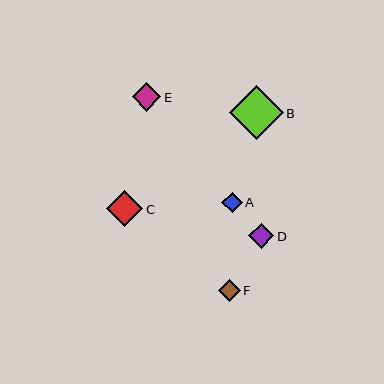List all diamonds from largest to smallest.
From largest to smallest: B, C, E, D, F, A.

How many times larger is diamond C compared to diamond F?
Diamond C is approximately 1.6 times the size of diamond F.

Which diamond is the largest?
Diamond B is the largest with a size of approximately 54 pixels.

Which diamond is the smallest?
Diamond A is the smallest with a size of approximately 20 pixels.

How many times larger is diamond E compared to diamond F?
Diamond E is approximately 1.3 times the size of diamond F.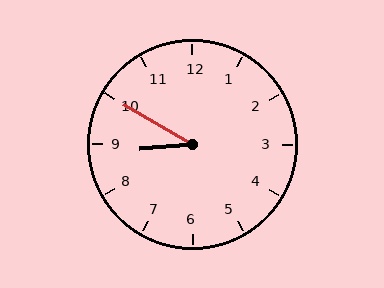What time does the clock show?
8:50.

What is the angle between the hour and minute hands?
Approximately 35 degrees.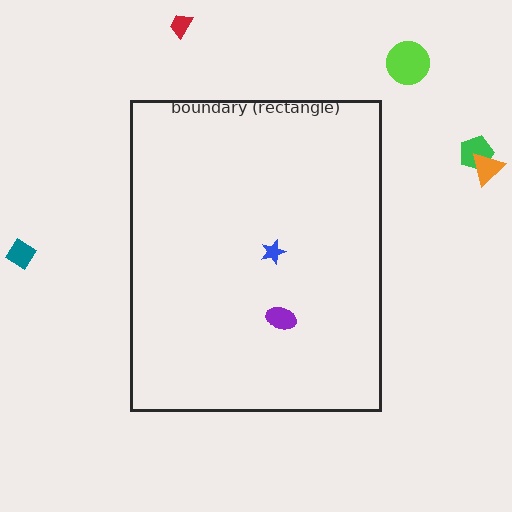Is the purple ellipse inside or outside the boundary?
Inside.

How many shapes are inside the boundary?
2 inside, 5 outside.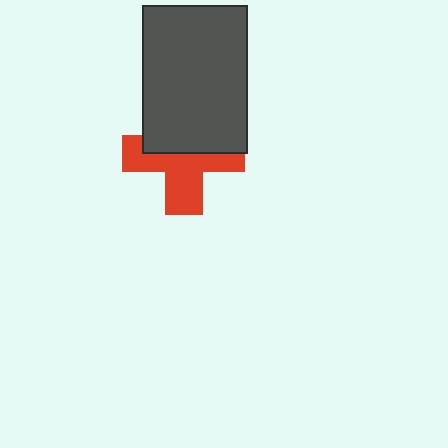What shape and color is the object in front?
The object in front is a dark gray rectangle.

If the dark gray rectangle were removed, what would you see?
You would see the complete red cross.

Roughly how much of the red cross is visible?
About half of it is visible (roughly 55%).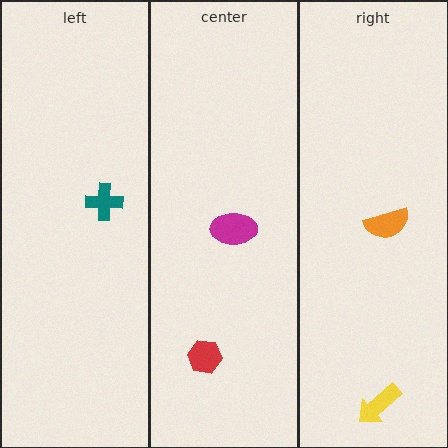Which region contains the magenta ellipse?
The center region.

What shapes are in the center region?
The magenta ellipse, the red hexagon.